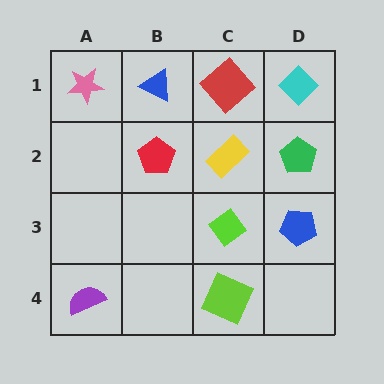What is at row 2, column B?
A red pentagon.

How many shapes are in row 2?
3 shapes.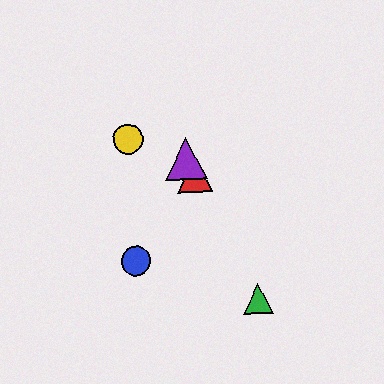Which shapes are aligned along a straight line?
The red triangle, the green triangle, the purple triangle are aligned along a straight line.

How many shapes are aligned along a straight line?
3 shapes (the red triangle, the green triangle, the purple triangle) are aligned along a straight line.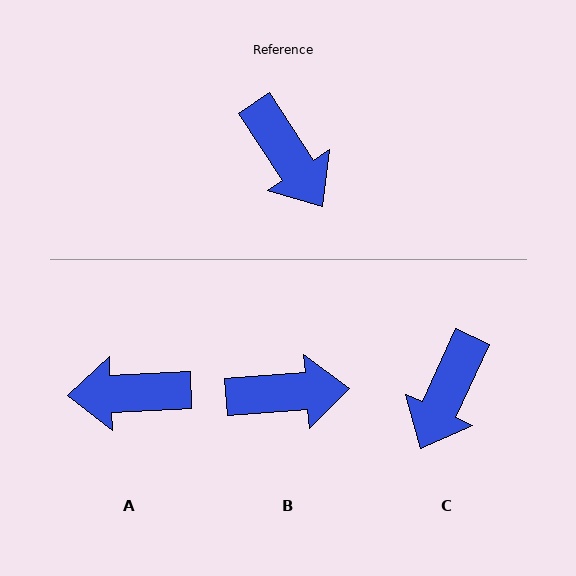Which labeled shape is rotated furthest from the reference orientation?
A, about 121 degrees away.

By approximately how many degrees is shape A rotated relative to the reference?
Approximately 121 degrees clockwise.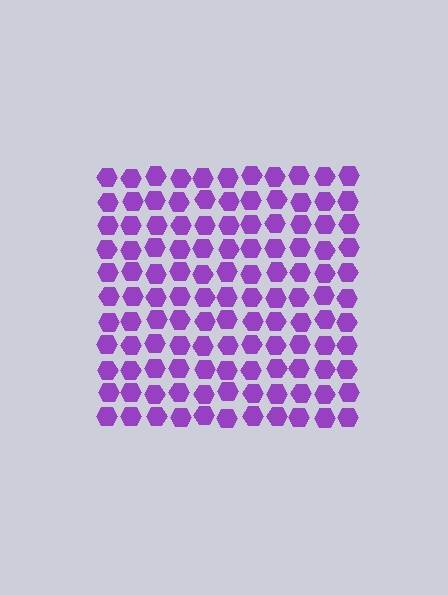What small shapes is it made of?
It is made of small hexagons.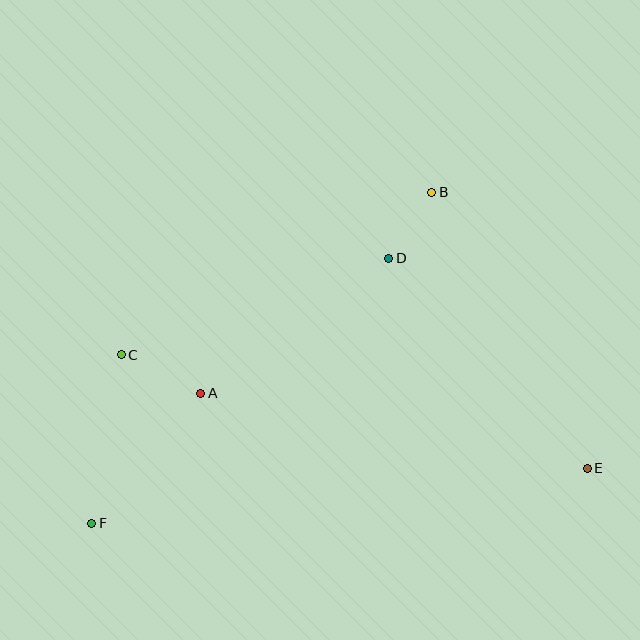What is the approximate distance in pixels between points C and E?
The distance between C and E is approximately 480 pixels.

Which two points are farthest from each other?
Points E and F are farthest from each other.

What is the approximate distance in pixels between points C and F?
The distance between C and F is approximately 171 pixels.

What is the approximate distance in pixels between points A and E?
The distance between A and E is approximately 393 pixels.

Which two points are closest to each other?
Points B and D are closest to each other.